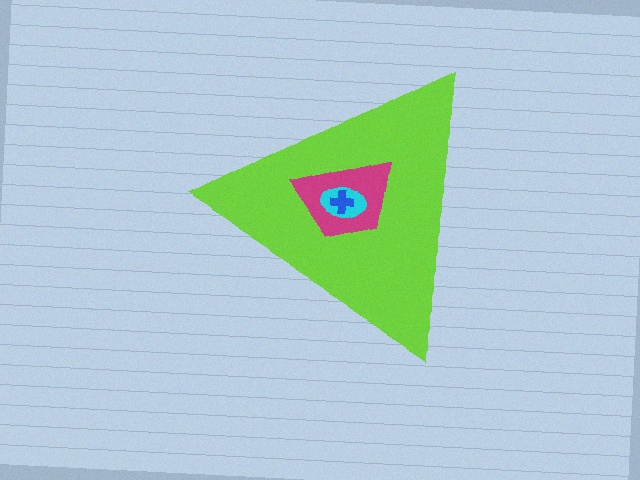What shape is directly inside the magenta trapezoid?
The cyan ellipse.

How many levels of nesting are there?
4.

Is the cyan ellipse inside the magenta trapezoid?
Yes.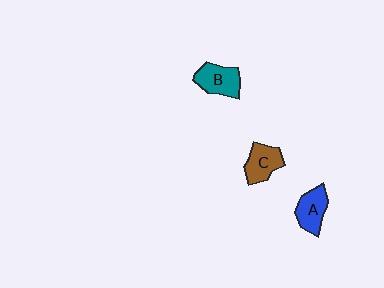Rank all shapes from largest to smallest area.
From largest to smallest: B (teal), C (brown), A (blue).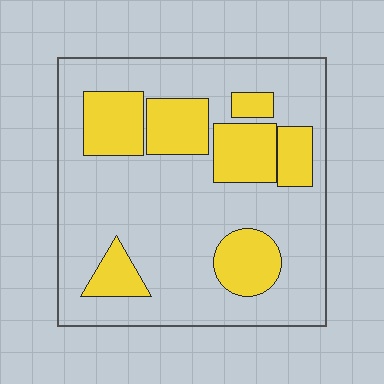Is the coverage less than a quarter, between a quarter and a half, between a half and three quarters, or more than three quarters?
Between a quarter and a half.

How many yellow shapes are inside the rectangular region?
7.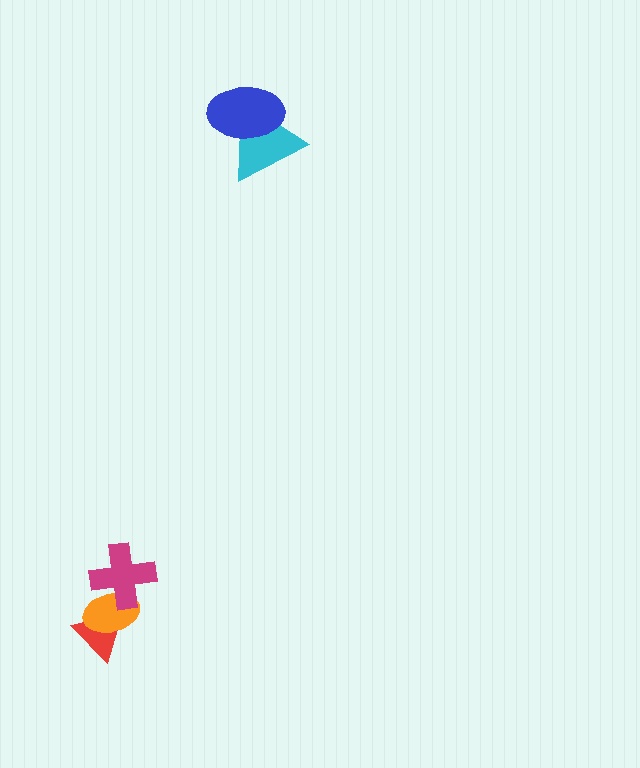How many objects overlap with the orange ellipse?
2 objects overlap with the orange ellipse.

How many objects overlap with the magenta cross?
1 object overlaps with the magenta cross.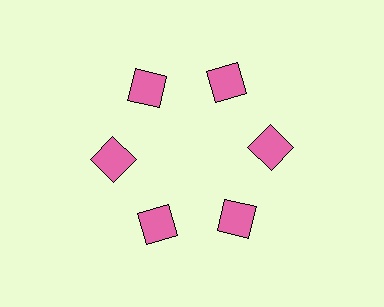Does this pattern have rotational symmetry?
Yes, this pattern has 6-fold rotational symmetry. It looks the same after rotating 60 degrees around the center.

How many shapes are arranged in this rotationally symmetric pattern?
There are 6 shapes, arranged in 6 groups of 1.